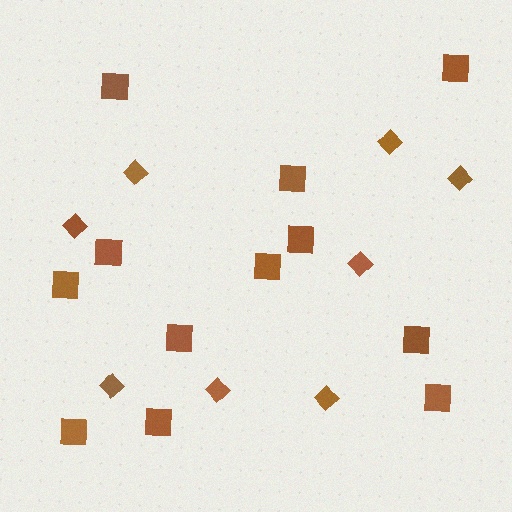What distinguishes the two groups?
There are 2 groups: one group of diamonds (8) and one group of squares (12).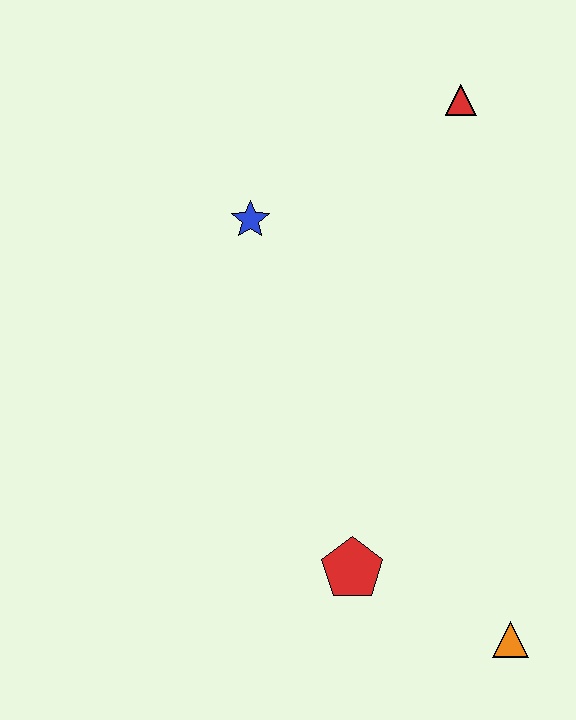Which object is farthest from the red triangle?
The orange triangle is farthest from the red triangle.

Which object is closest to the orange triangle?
The red pentagon is closest to the orange triangle.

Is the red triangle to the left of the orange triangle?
Yes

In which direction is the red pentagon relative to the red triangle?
The red pentagon is below the red triangle.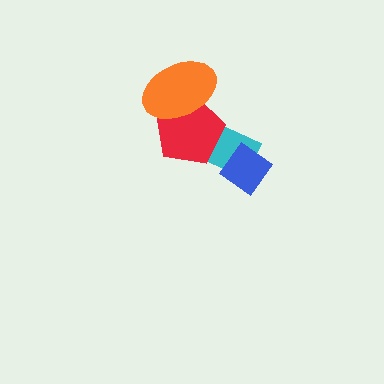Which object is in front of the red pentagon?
The orange ellipse is in front of the red pentagon.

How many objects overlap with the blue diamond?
1 object overlaps with the blue diamond.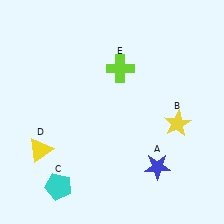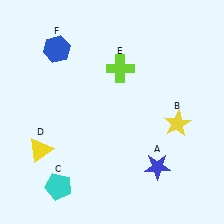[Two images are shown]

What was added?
A blue hexagon (F) was added in Image 2.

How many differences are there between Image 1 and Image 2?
There is 1 difference between the two images.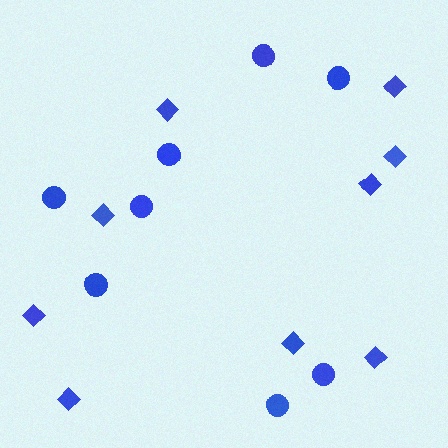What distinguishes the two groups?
There are 2 groups: one group of circles (8) and one group of diamonds (9).